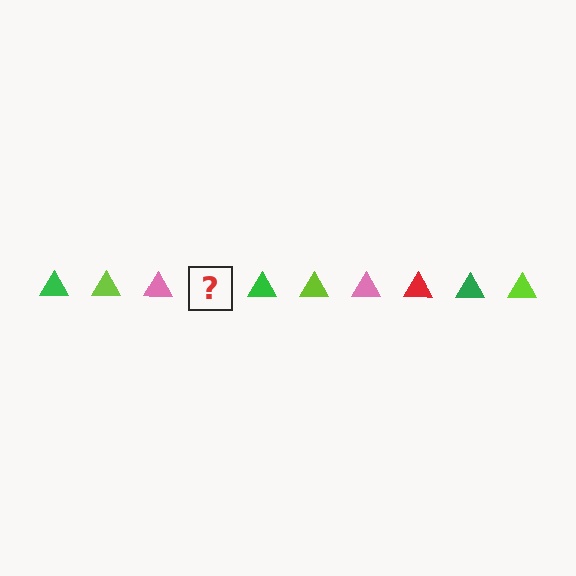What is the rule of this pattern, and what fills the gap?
The rule is that the pattern cycles through green, lime, pink, red triangles. The gap should be filled with a red triangle.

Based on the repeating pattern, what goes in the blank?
The blank should be a red triangle.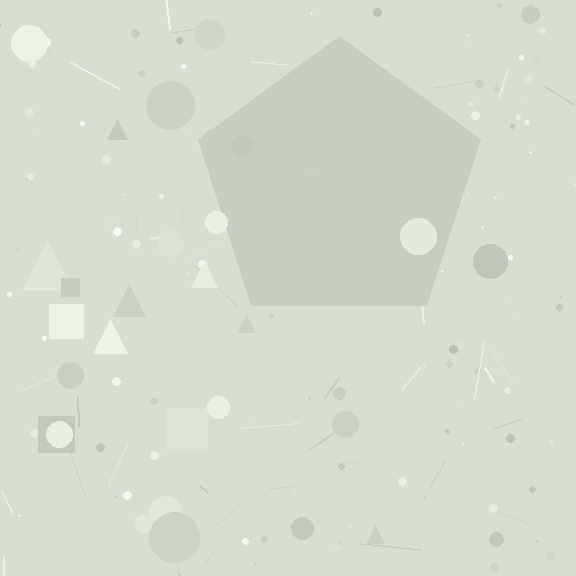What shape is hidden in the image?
A pentagon is hidden in the image.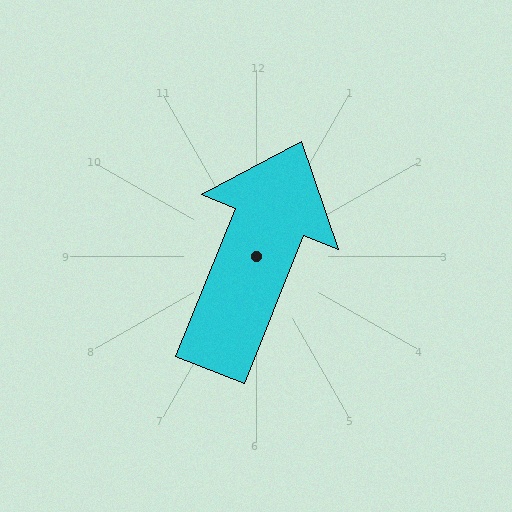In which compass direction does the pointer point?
North.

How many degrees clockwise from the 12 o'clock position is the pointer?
Approximately 22 degrees.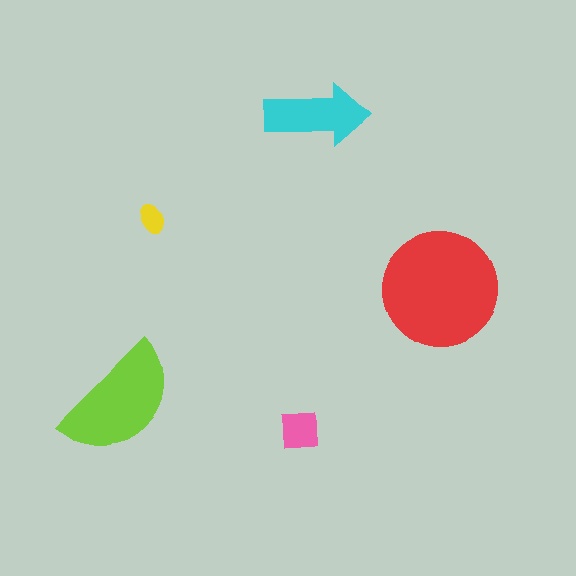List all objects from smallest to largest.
The yellow ellipse, the pink square, the cyan arrow, the lime semicircle, the red circle.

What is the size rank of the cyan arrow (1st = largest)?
3rd.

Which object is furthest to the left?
The lime semicircle is leftmost.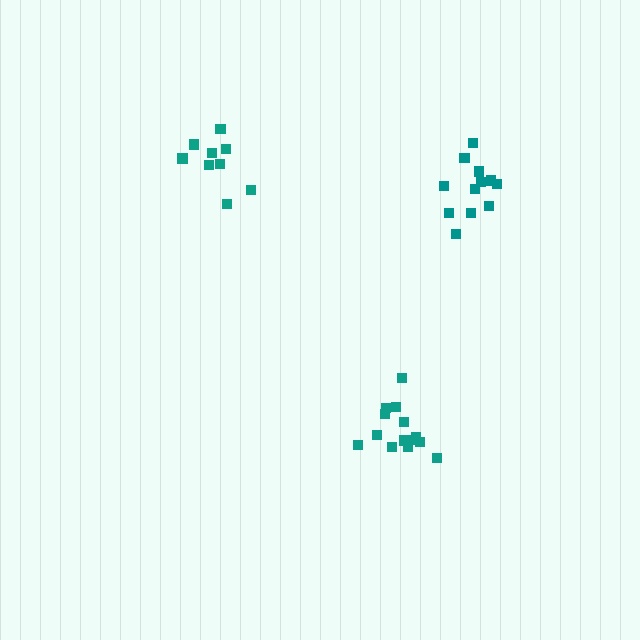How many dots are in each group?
Group 1: 9 dots, Group 2: 14 dots, Group 3: 12 dots (35 total).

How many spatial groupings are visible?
There are 3 spatial groupings.